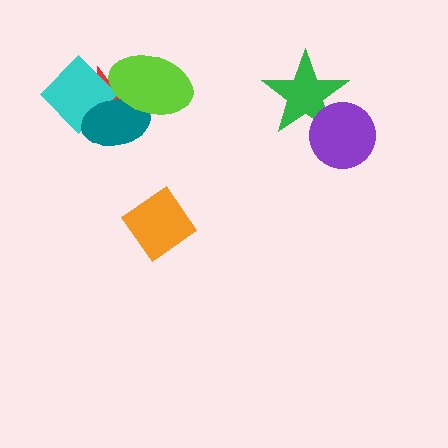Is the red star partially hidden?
Yes, it is partially covered by another shape.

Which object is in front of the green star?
The purple circle is in front of the green star.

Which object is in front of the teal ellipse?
The lime ellipse is in front of the teal ellipse.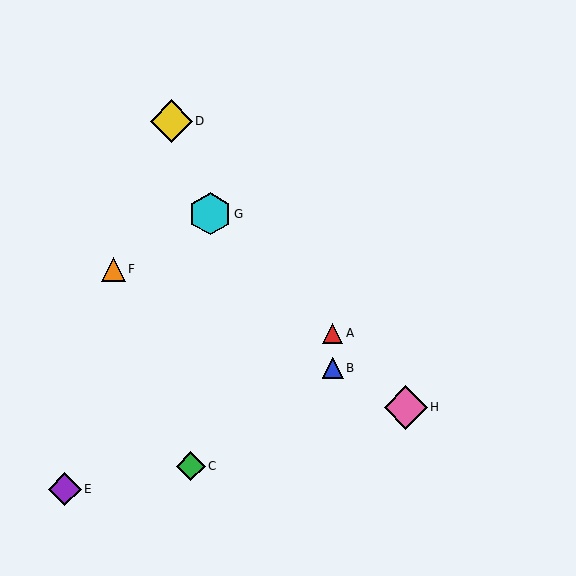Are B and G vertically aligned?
No, B is at x≈333 and G is at x≈210.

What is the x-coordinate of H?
Object H is at x≈406.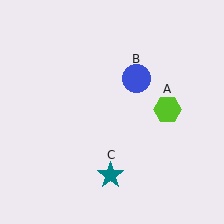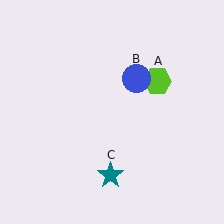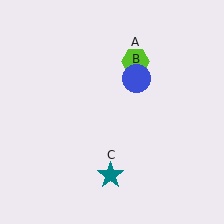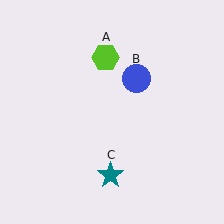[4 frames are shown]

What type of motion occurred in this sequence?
The lime hexagon (object A) rotated counterclockwise around the center of the scene.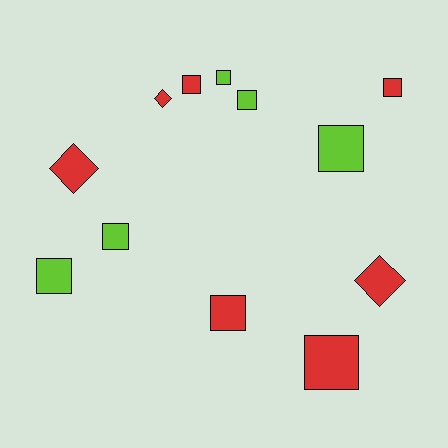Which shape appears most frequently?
Square, with 9 objects.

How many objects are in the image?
There are 12 objects.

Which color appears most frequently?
Red, with 7 objects.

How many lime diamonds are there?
There are no lime diamonds.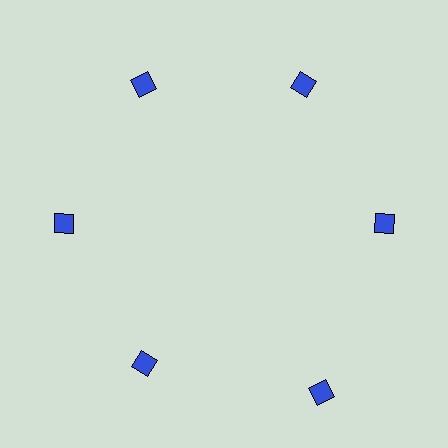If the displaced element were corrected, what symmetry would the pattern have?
It would have 6-fold rotational symmetry — the pattern would map onto itself every 60 degrees.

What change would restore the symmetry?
The symmetry would be restored by moving it inward, back onto the ring so that all 6 diamonds sit at equal angles and equal distance from the center.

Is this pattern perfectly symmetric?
No. The 6 blue diamonds are arranged in a ring, but one element near the 5 o'clock position is pushed outward from the center, breaking the 6-fold rotational symmetry.